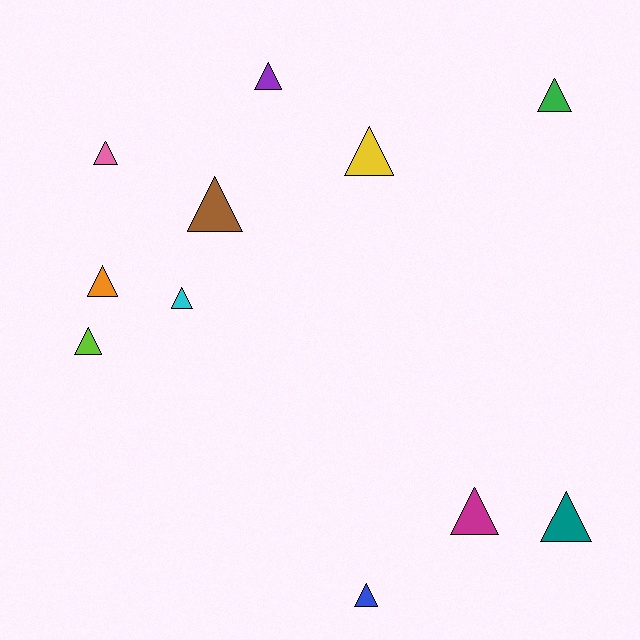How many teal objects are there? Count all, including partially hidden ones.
There is 1 teal object.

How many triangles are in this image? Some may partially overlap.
There are 11 triangles.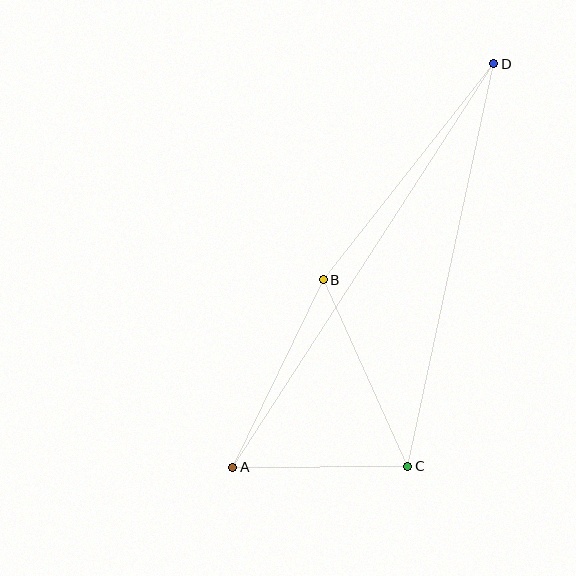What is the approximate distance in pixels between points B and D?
The distance between B and D is approximately 275 pixels.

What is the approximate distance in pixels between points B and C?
The distance between B and C is approximately 205 pixels.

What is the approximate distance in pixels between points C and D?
The distance between C and D is approximately 411 pixels.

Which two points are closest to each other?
Points A and C are closest to each other.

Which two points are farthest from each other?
Points A and D are farthest from each other.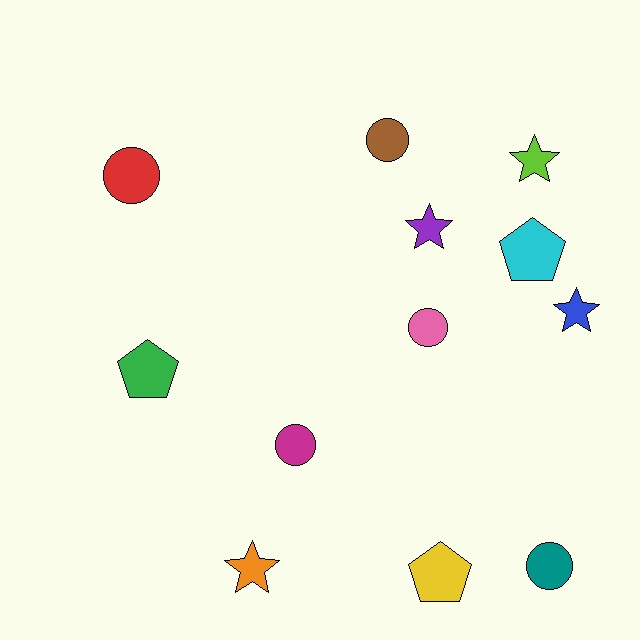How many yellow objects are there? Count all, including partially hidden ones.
There is 1 yellow object.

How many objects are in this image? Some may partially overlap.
There are 12 objects.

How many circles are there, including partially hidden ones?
There are 5 circles.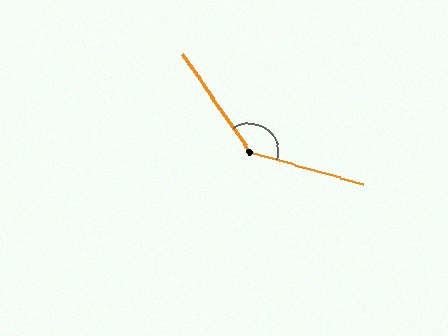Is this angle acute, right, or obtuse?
It is obtuse.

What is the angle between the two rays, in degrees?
Approximately 140 degrees.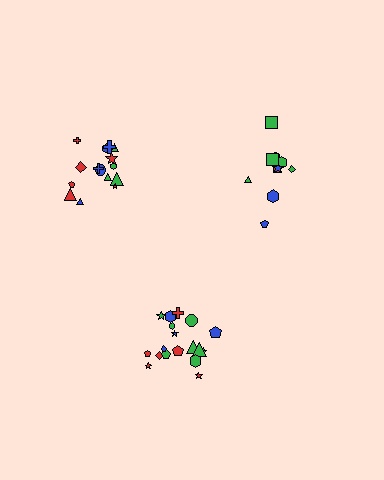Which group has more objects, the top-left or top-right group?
The top-left group.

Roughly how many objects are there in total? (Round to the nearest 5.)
Roughly 45 objects in total.